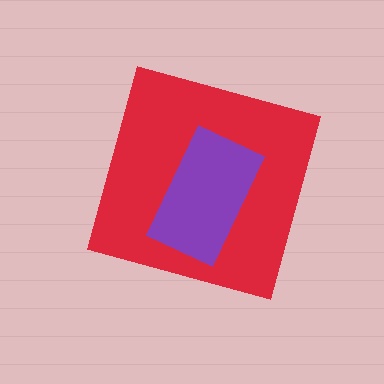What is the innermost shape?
The purple rectangle.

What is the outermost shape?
The red diamond.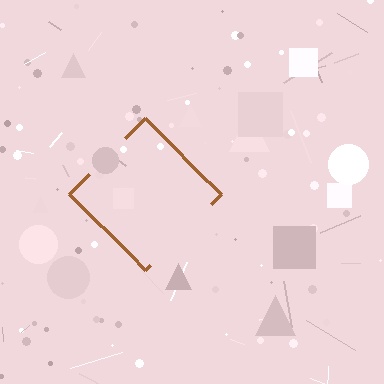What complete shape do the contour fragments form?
The contour fragments form a diamond.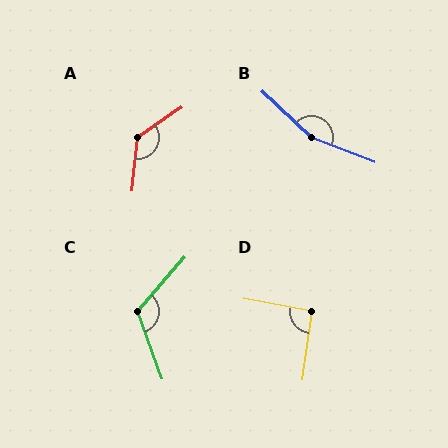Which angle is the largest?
B, at approximately 158 degrees.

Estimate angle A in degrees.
Approximately 131 degrees.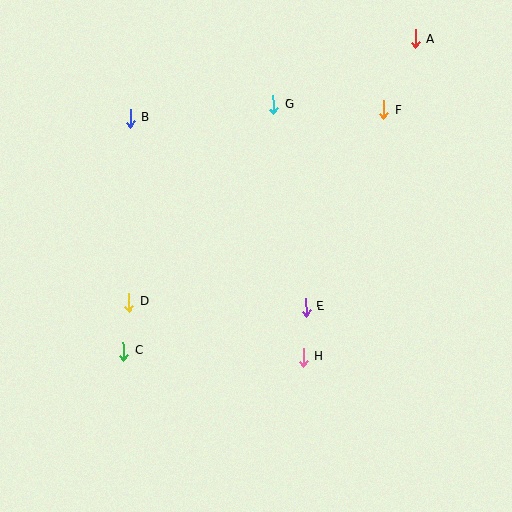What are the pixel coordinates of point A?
Point A is at (415, 39).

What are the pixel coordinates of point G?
Point G is at (273, 105).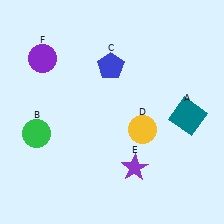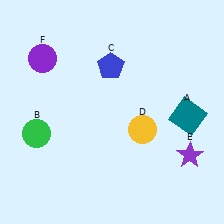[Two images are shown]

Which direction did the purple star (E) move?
The purple star (E) moved right.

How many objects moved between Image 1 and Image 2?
1 object moved between the two images.